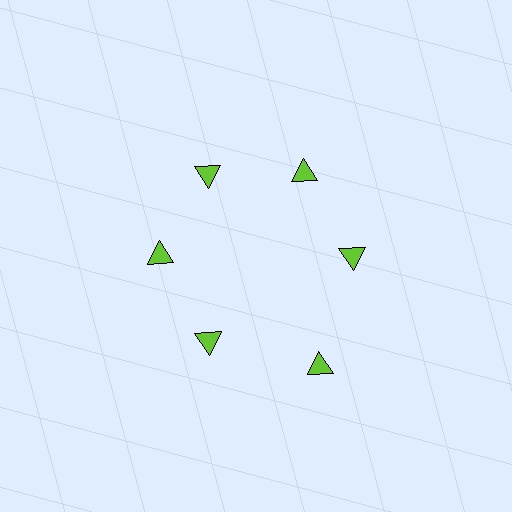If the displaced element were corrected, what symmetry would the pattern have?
It would have 6-fold rotational symmetry — the pattern would map onto itself every 60 degrees.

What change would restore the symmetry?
The symmetry would be restored by moving it inward, back onto the ring so that all 6 triangles sit at equal angles and equal distance from the center.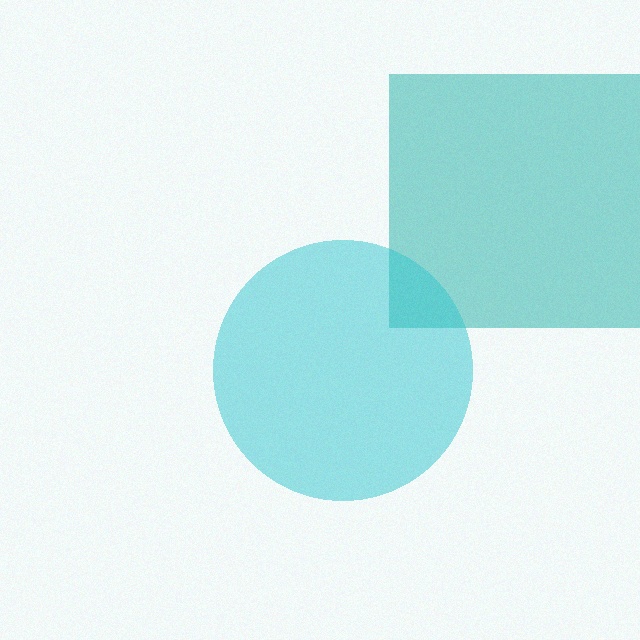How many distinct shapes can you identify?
There are 2 distinct shapes: a teal square, a cyan circle.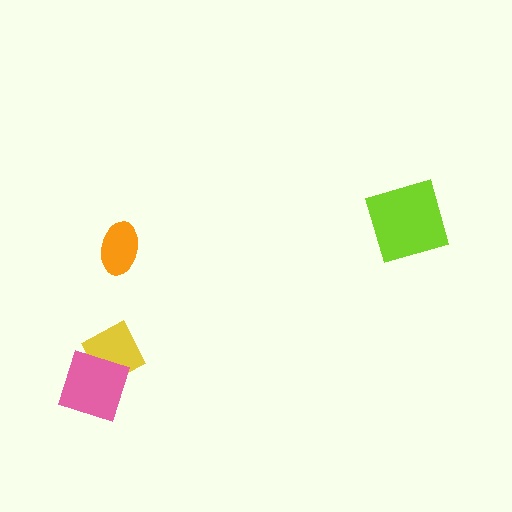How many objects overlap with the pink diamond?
1 object overlaps with the pink diamond.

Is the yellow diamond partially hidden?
Yes, it is partially covered by another shape.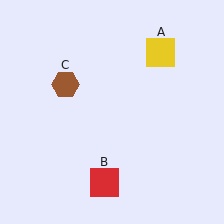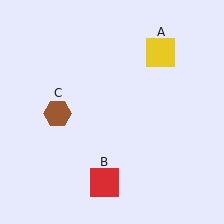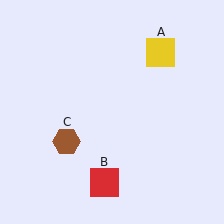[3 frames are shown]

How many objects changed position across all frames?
1 object changed position: brown hexagon (object C).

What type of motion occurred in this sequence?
The brown hexagon (object C) rotated counterclockwise around the center of the scene.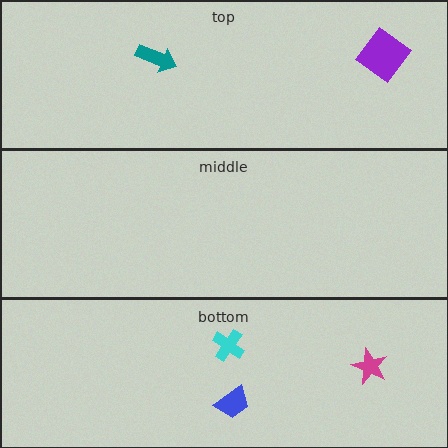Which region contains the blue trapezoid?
The bottom region.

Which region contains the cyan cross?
The bottom region.